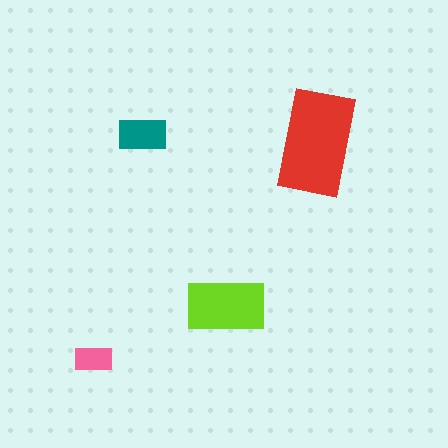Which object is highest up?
The teal rectangle is topmost.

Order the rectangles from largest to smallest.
the red one, the lime one, the teal one, the pink one.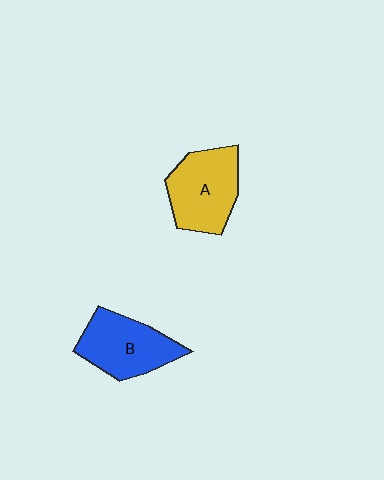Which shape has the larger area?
Shape A (yellow).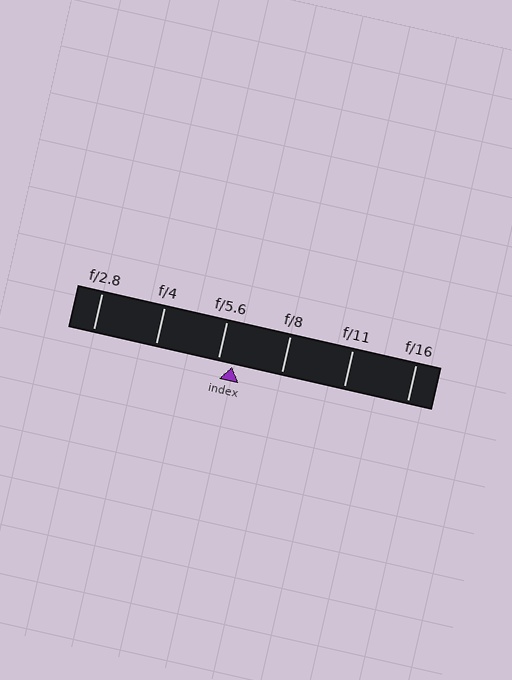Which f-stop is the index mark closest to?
The index mark is closest to f/5.6.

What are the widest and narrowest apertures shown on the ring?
The widest aperture shown is f/2.8 and the narrowest is f/16.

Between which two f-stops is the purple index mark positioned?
The index mark is between f/5.6 and f/8.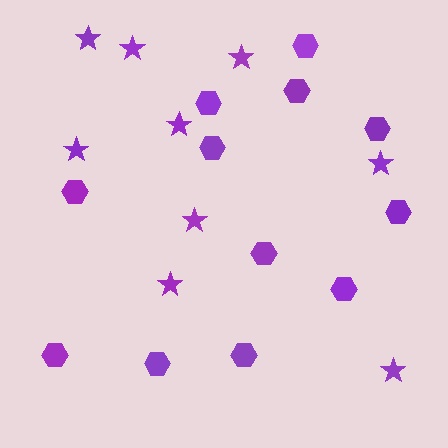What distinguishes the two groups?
There are 2 groups: one group of hexagons (12) and one group of stars (9).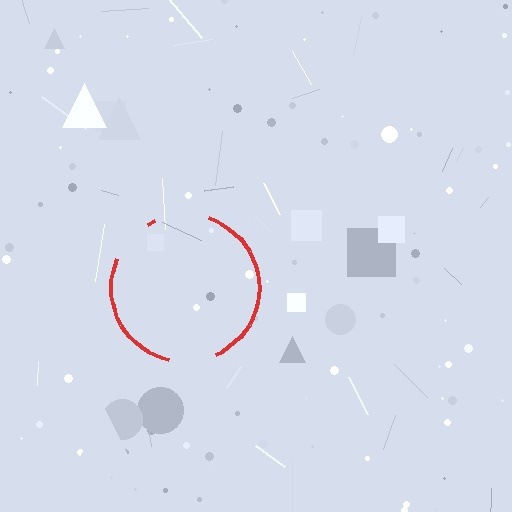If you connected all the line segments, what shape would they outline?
They would outline a circle.